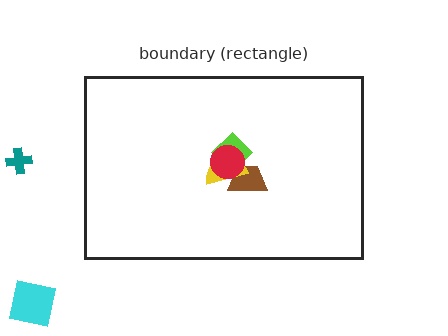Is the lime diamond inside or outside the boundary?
Inside.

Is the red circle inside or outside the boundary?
Inside.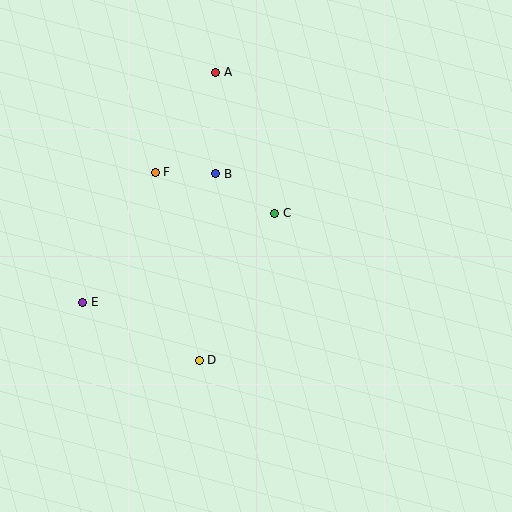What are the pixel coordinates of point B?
Point B is at (216, 174).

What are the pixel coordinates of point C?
Point C is at (275, 213).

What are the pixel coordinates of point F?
Point F is at (155, 172).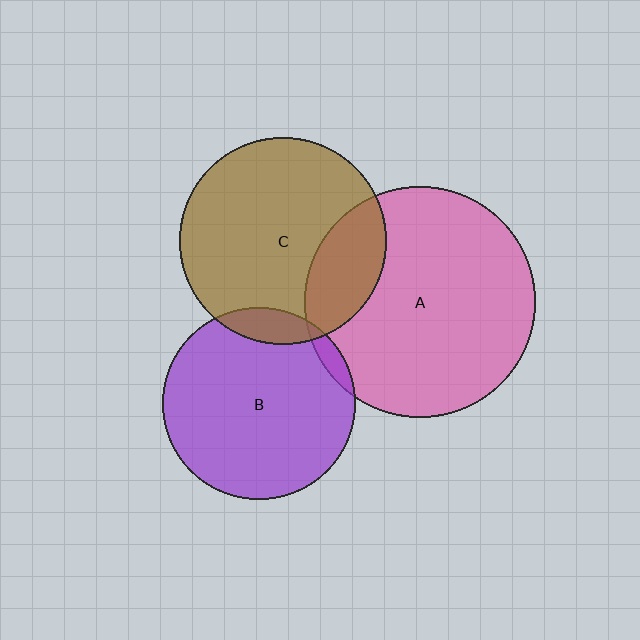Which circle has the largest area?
Circle A (pink).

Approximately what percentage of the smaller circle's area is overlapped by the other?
Approximately 10%.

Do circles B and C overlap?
Yes.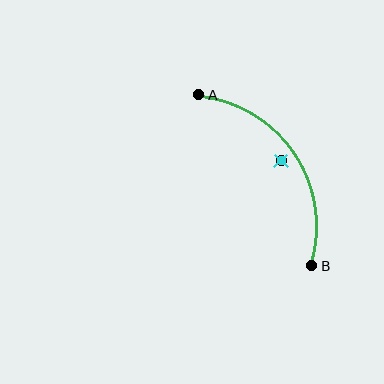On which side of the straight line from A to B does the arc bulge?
The arc bulges to the right of the straight line connecting A and B.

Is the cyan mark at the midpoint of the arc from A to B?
No — the cyan mark does not lie on the arc at all. It sits slightly inside the curve.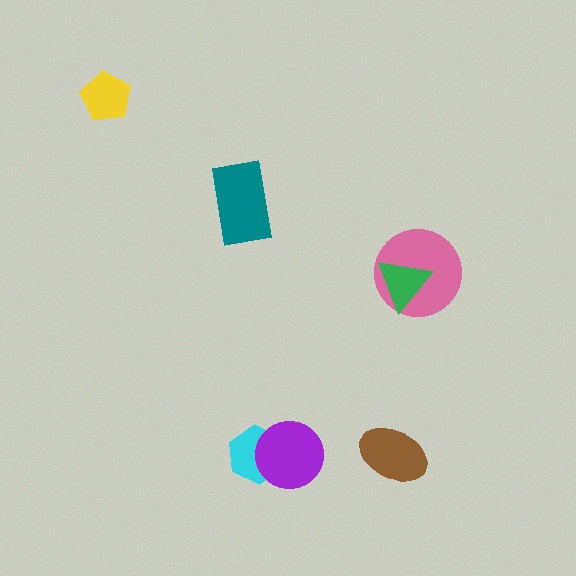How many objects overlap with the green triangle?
1 object overlaps with the green triangle.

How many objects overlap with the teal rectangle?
0 objects overlap with the teal rectangle.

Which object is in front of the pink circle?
The green triangle is in front of the pink circle.